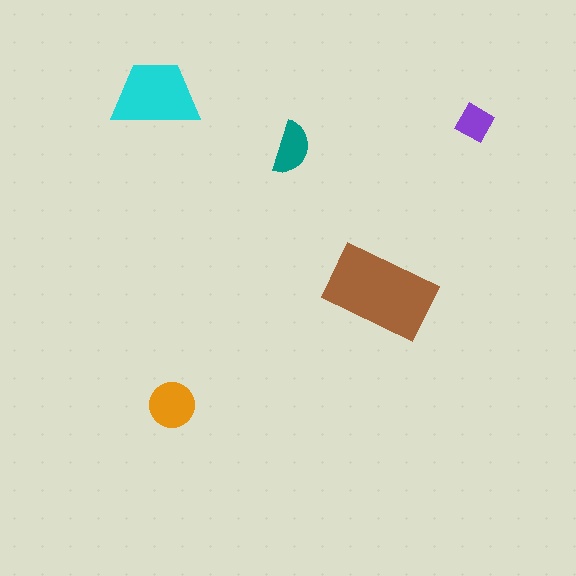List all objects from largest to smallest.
The brown rectangle, the cyan trapezoid, the orange circle, the teal semicircle, the purple diamond.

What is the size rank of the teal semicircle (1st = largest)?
4th.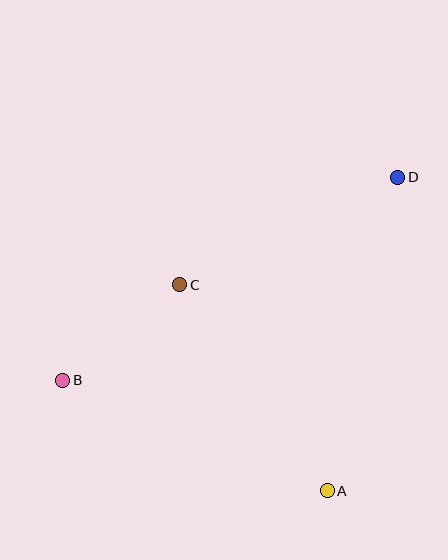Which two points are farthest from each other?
Points B and D are farthest from each other.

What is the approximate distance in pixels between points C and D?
The distance between C and D is approximately 243 pixels.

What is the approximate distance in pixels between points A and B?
The distance between A and B is approximately 287 pixels.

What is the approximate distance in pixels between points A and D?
The distance between A and D is approximately 322 pixels.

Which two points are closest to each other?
Points B and C are closest to each other.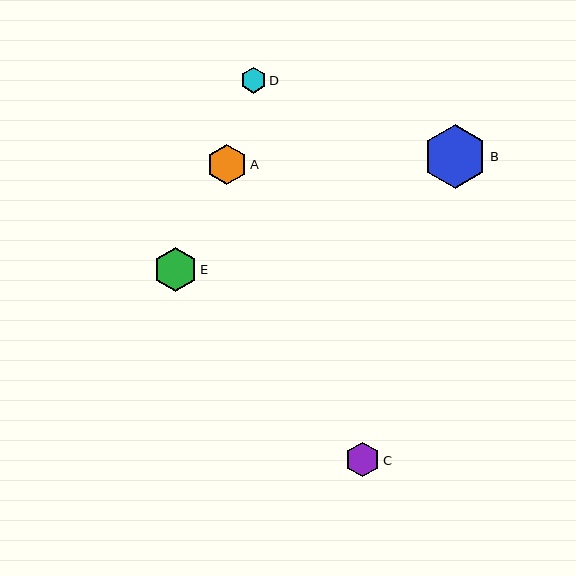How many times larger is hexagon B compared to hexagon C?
Hexagon B is approximately 1.8 times the size of hexagon C.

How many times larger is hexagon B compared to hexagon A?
Hexagon B is approximately 1.6 times the size of hexagon A.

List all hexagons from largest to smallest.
From largest to smallest: B, E, A, C, D.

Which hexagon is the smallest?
Hexagon D is the smallest with a size of approximately 26 pixels.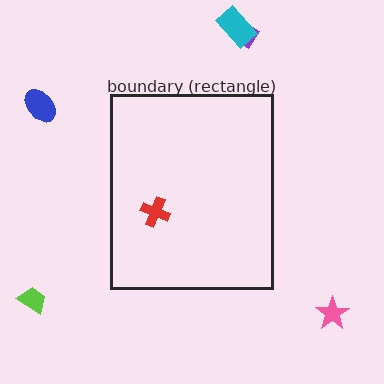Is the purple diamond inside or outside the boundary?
Outside.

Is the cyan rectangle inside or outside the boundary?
Outside.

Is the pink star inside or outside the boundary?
Outside.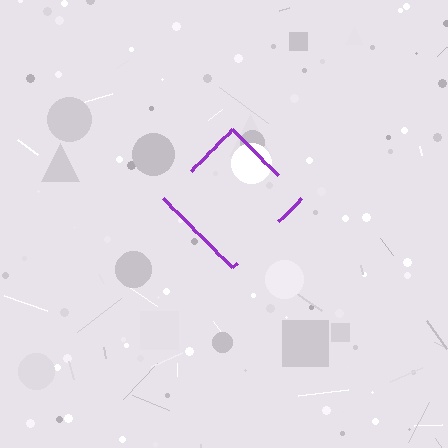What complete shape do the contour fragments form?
The contour fragments form a diamond.